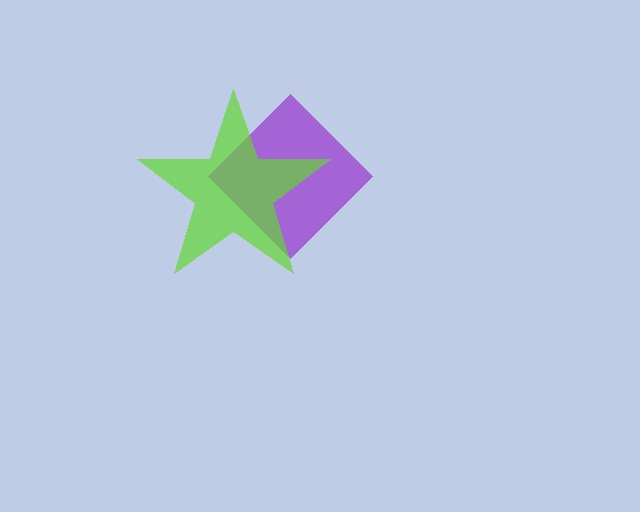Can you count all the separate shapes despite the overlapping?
Yes, there are 2 separate shapes.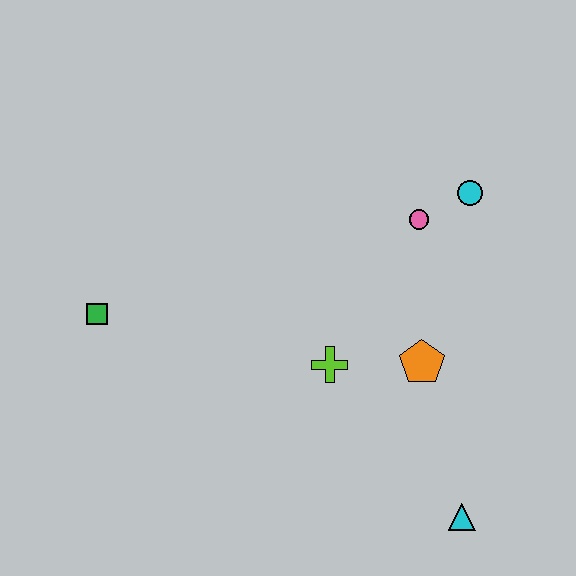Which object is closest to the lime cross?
The orange pentagon is closest to the lime cross.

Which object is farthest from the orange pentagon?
The green square is farthest from the orange pentagon.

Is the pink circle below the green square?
No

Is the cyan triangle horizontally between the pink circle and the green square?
No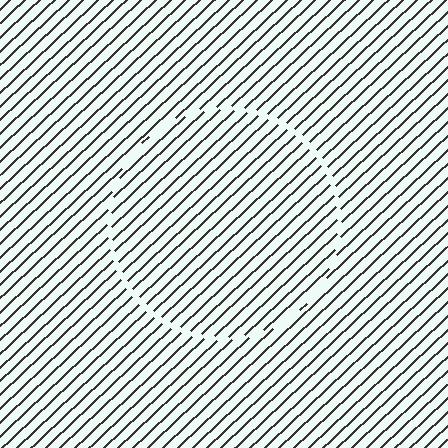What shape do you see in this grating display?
An illusory circle. The interior of the shape contains the same grating, shifted by half a period — the contour is defined by the phase discontinuity where line-ends from the inner and outer gratings abut.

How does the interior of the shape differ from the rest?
The interior of the shape contains the same grating, shifted by half a period — the contour is defined by the phase discontinuity where line-ends from the inner and outer gratings abut.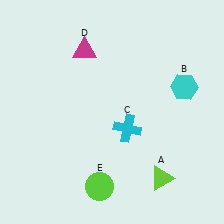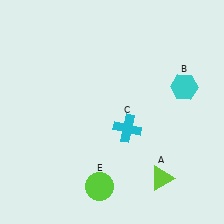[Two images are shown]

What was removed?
The magenta triangle (D) was removed in Image 2.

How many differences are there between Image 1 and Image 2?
There is 1 difference between the two images.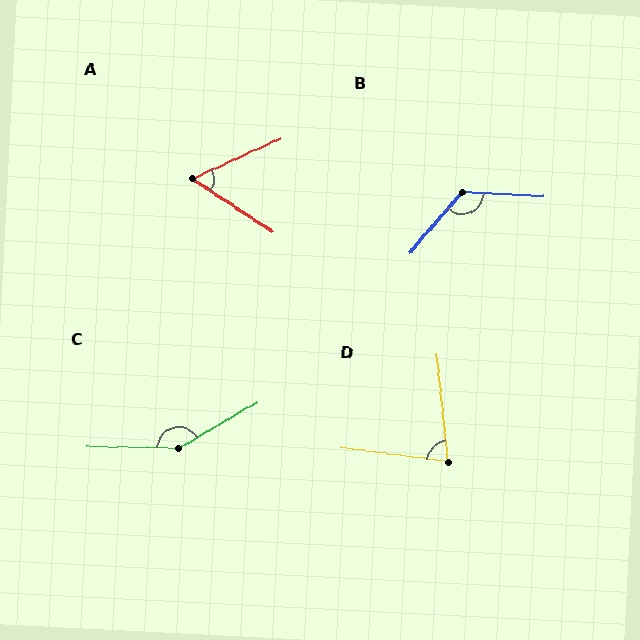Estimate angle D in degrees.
Approximately 77 degrees.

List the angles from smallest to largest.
A (58°), D (77°), B (128°), C (149°).